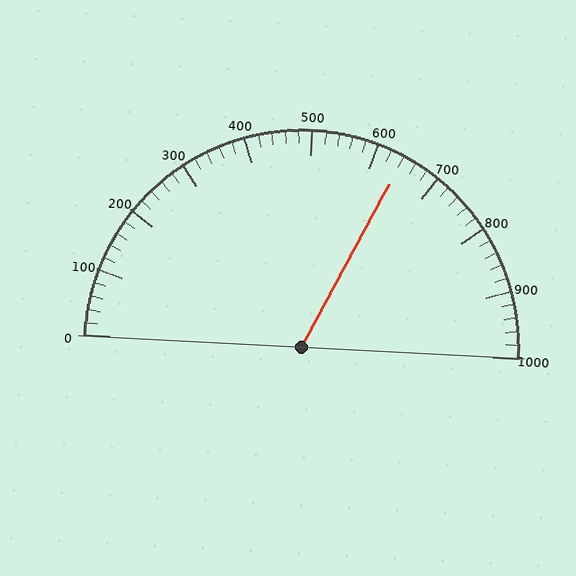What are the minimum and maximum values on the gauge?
The gauge ranges from 0 to 1000.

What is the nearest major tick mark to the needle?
The nearest major tick mark is 600.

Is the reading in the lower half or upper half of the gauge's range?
The reading is in the upper half of the range (0 to 1000).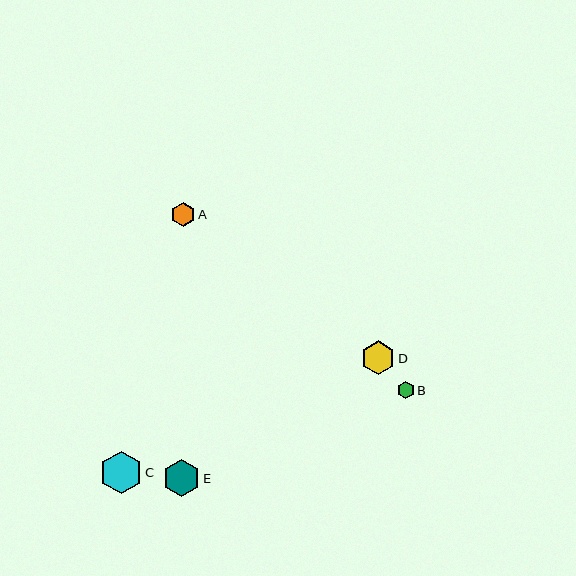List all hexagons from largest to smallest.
From largest to smallest: C, E, D, A, B.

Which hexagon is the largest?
Hexagon C is the largest with a size of approximately 43 pixels.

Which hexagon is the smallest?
Hexagon B is the smallest with a size of approximately 17 pixels.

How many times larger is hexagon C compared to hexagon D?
Hexagon C is approximately 1.3 times the size of hexagon D.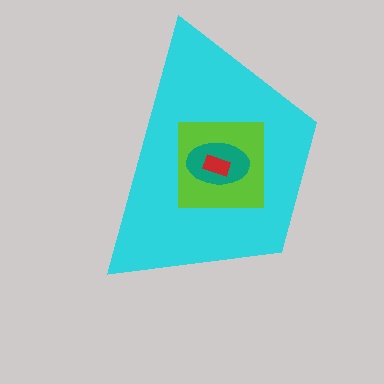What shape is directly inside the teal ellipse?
The red rectangle.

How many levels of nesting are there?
4.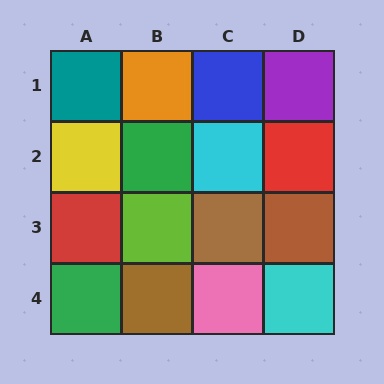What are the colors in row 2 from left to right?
Yellow, green, cyan, red.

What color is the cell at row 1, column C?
Blue.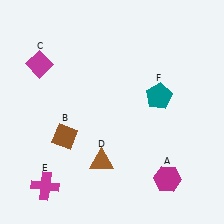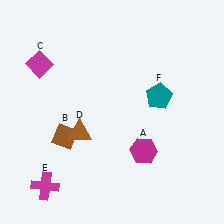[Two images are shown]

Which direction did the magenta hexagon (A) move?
The magenta hexagon (A) moved up.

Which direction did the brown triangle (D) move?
The brown triangle (D) moved up.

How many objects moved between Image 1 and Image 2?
2 objects moved between the two images.